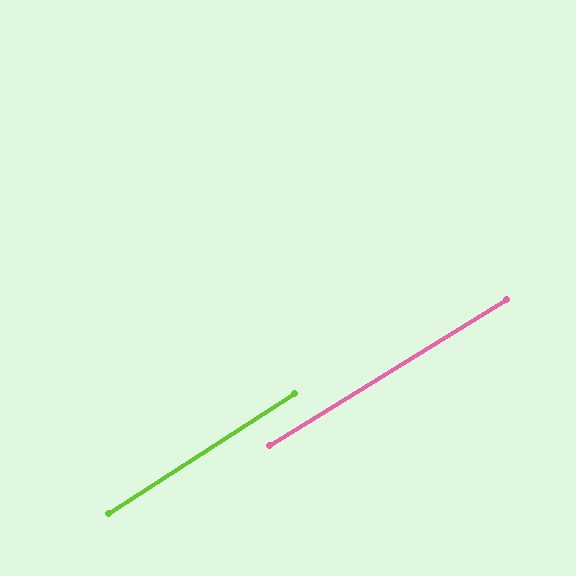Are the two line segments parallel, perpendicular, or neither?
Parallel — their directions differ by only 1.2°.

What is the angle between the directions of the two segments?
Approximately 1 degree.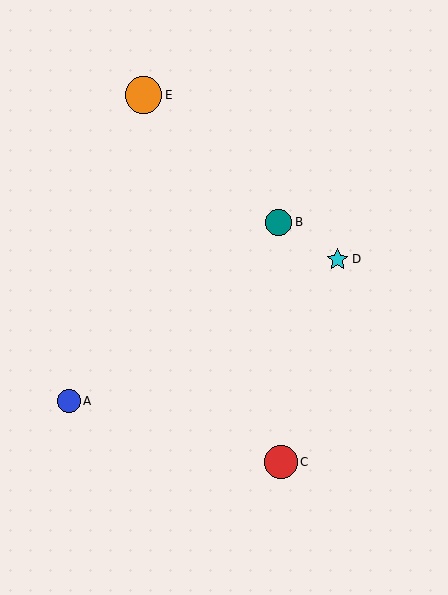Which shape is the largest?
The orange circle (labeled E) is the largest.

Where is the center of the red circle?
The center of the red circle is at (281, 462).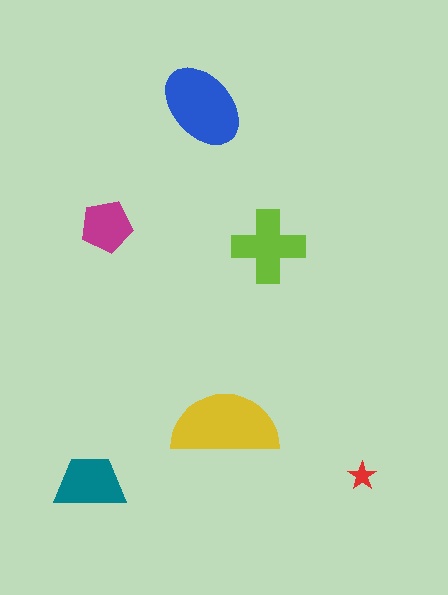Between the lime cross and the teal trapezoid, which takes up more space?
The lime cross.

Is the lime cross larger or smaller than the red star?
Larger.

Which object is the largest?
The yellow semicircle.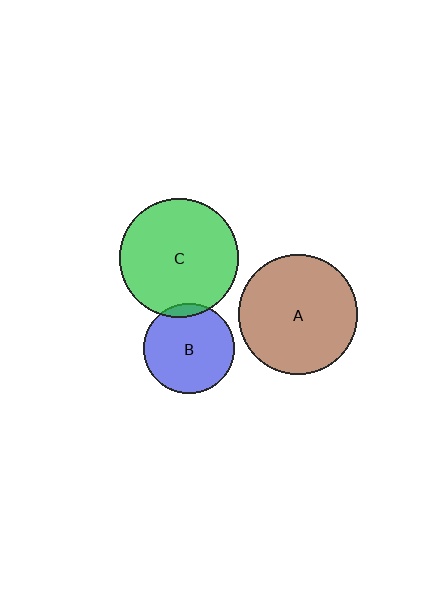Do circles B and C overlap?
Yes.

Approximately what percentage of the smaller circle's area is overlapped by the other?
Approximately 5%.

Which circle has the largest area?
Circle A (brown).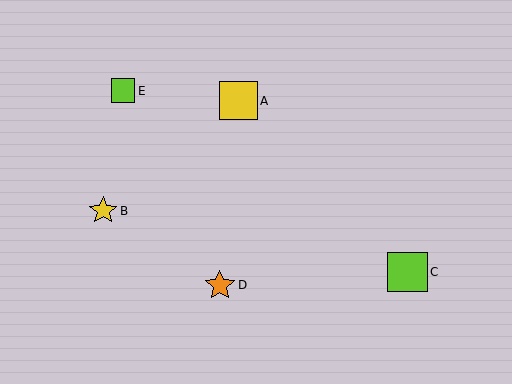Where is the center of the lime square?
The center of the lime square is at (407, 272).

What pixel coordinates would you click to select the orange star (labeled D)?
Click at (220, 285) to select the orange star D.